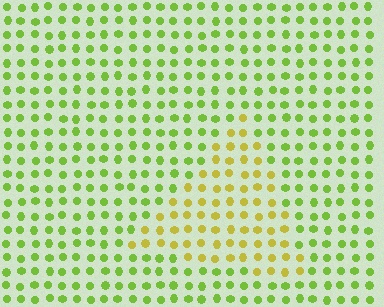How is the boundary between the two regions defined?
The boundary is defined purely by a slight shift in hue (about 36 degrees). Spacing, size, and orientation are identical on both sides.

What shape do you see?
I see a triangle.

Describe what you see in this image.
The image is filled with small lime elements in a uniform arrangement. A triangle-shaped region is visible where the elements are tinted to a slightly different hue, forming a subtle color boundary.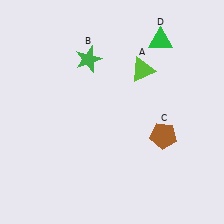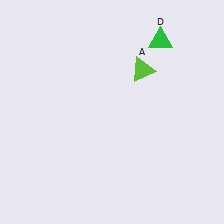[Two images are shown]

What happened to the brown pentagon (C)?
The brown pentagon (C) was removed in Image 2. It was in the bottom-right area of Image 1.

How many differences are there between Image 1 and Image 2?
There are 2 differences between the two images.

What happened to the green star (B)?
The green star (B) was removed in Image 2. It was in the top-left area of Image 1.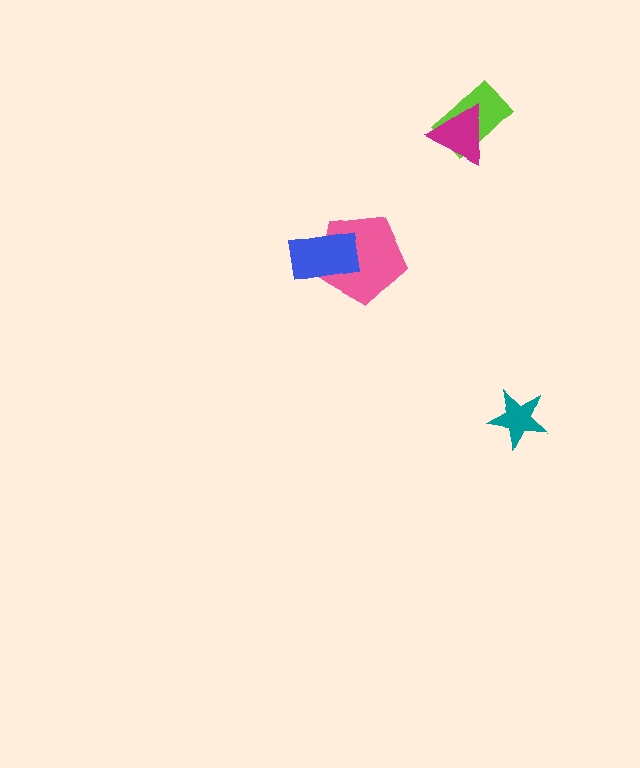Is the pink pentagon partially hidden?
Yes, it is partially covered by another shape.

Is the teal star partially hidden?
No, no other shape covers it.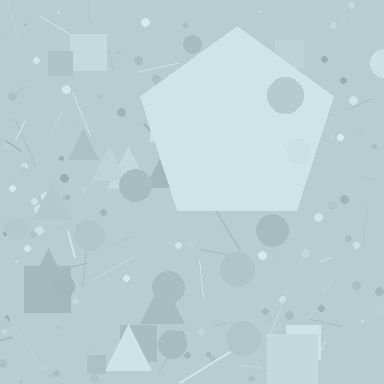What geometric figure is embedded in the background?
A pentagon is embedded in the background.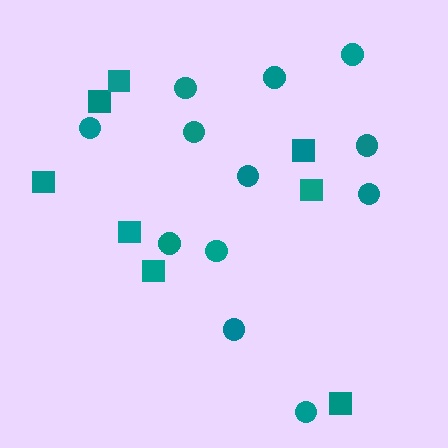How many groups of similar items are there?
There are 2 groups: one group of squares (8) and one group of circles (12).